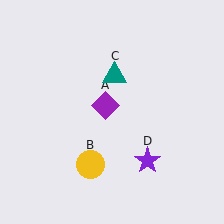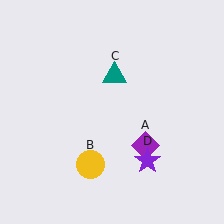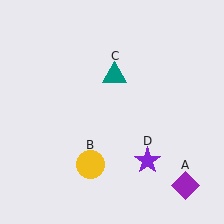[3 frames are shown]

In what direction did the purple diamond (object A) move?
The purple diamond (object A) moved down and to the right.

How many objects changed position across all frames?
1 object changed position: purple diamond (object A).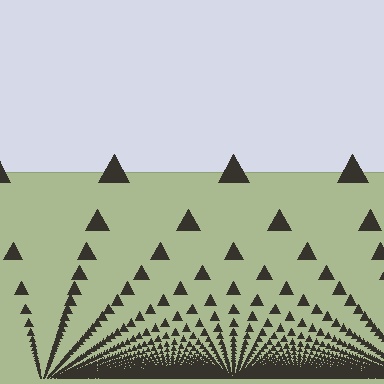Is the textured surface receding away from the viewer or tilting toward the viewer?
The surface appears to tilt toward the viewer. Texture elements get larger and sparser toward the top.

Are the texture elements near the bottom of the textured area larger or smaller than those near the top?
Smaller. The gradient is inverted — elements near the bottom are smaller and denser.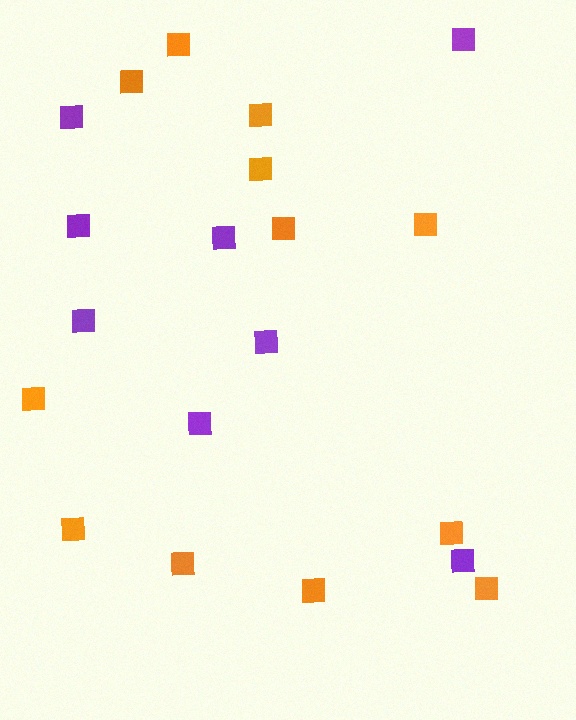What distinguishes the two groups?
There are 2 groups: one group of purple squares (8) and one group of orange squares (12).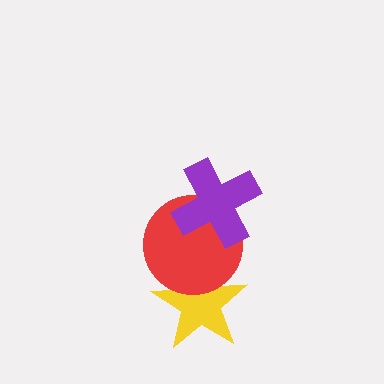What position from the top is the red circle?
The red circle is 2nd from the top.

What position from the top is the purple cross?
The purple cross is 1st from the top.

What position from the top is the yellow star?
The yellow star is 3rd from the top.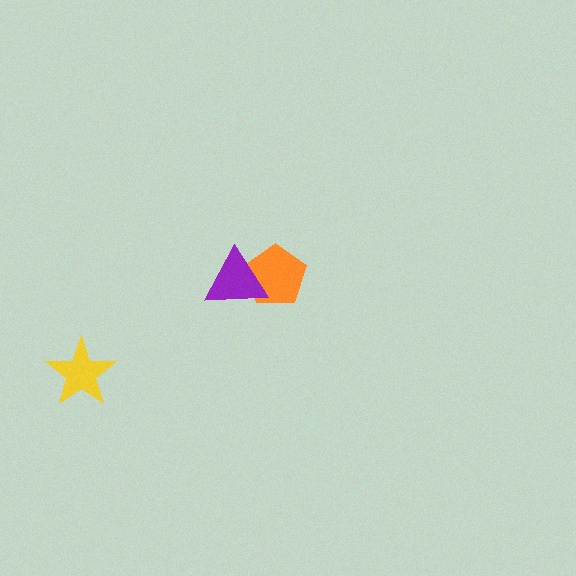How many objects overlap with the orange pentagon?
1 object overlaps with the orange pentagon.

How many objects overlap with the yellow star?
0 objects overlap with the yellow star.